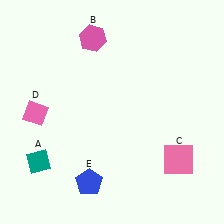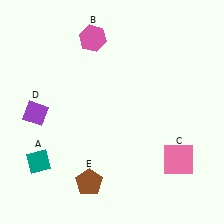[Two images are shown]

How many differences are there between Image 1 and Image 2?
There are 2 differences between the two images.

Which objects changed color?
D changed from pink to purple. E changed from blue to brown.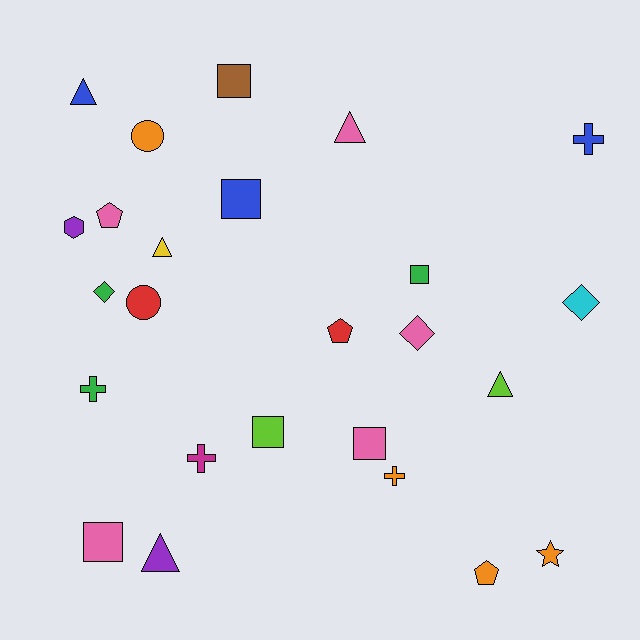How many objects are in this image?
There are 25 objects.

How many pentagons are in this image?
There are 3 pentagons.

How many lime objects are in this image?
There are 2 lime objects.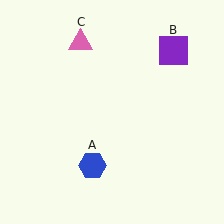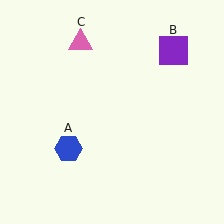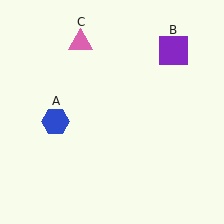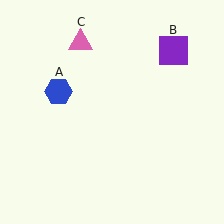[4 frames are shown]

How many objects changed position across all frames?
1 object changed position: blue hexagon (object A).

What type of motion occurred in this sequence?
The blue hexagon (object A) rotated clockwise around the center of the scene.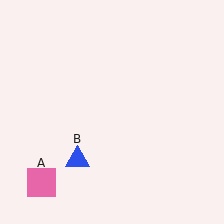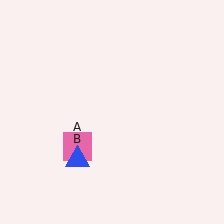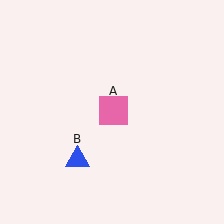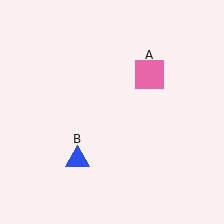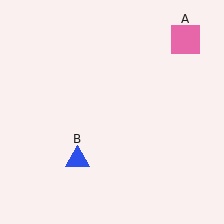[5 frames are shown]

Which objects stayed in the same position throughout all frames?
Blue triangle (object B) remained stationary.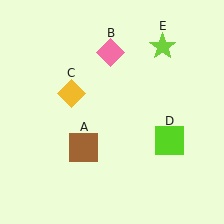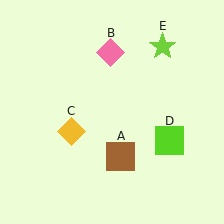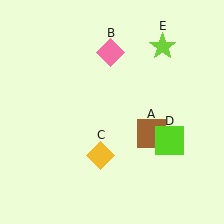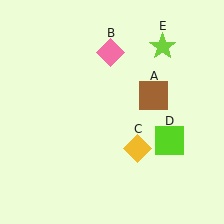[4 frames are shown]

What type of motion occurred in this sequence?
The brown square (object A), yellow diamond (object C) rotated counterclockwise around the center of the scene.